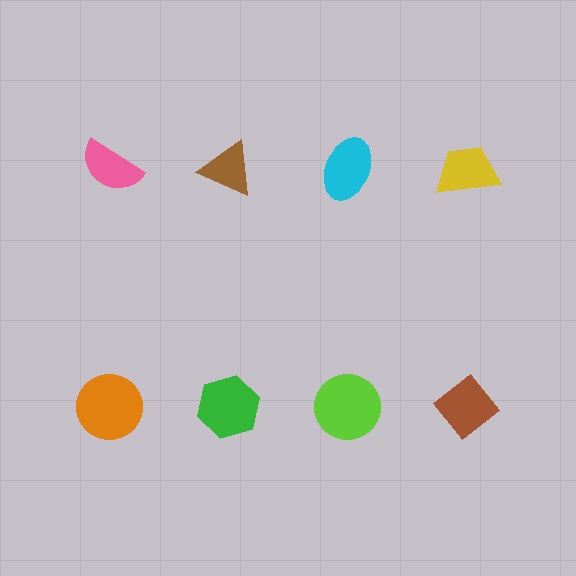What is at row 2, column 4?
A brown diamond.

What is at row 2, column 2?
A green hexagon.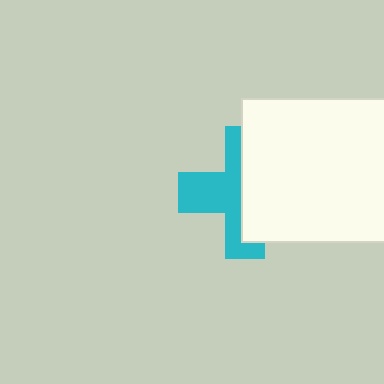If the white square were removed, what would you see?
You would see the complete cyan cross.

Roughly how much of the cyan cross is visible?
About half of it is visible (roughly 49%).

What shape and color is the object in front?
The object in front is a white square.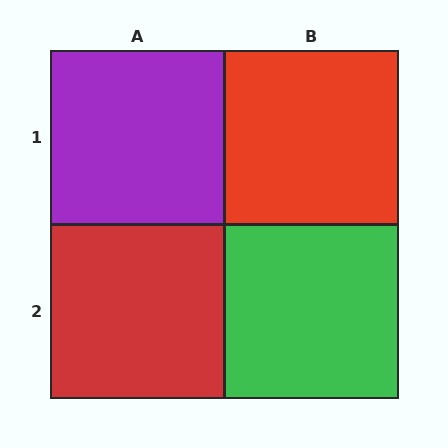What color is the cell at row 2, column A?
Red.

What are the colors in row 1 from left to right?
Purple, red.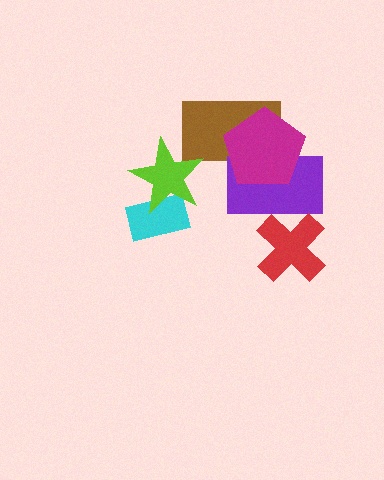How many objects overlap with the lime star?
2 objects overlap with the lime star.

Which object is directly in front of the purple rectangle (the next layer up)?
The magenta pentagon is directly in front of the purple rectangle.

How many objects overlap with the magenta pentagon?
2 objects overlap with the magenta pentagon.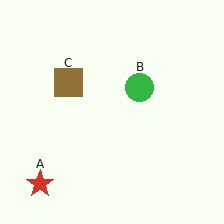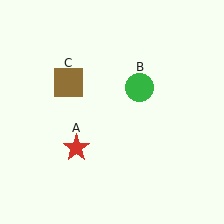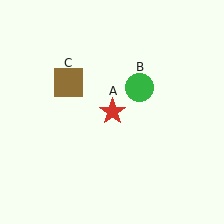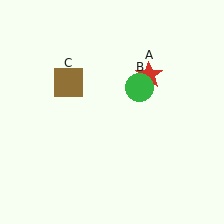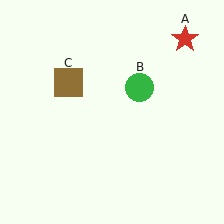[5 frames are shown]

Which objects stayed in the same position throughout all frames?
Green circle (object B) and brown square (object C) remained stationary.